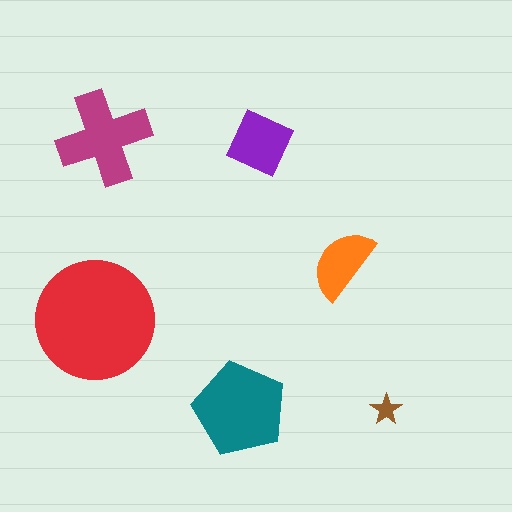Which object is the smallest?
The brown star.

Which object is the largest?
The red circle.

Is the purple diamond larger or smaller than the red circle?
Smaller.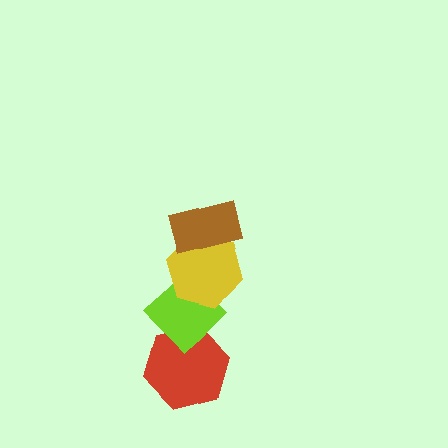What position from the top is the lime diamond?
The lime diamond is 3rd from the top.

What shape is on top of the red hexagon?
The lime diamond is on top of the red hexagon.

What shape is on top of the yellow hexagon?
The brown rectangle is on top of the yellow hexagon.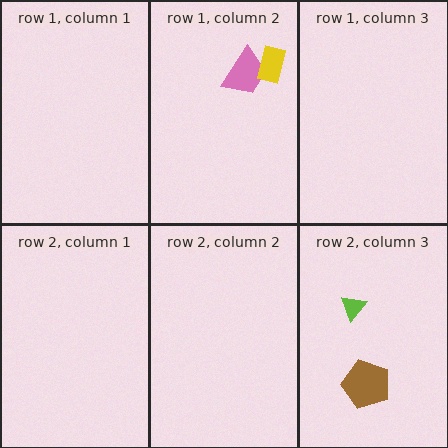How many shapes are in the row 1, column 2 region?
2.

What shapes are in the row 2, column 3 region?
The lime triangle, the brown pentagon.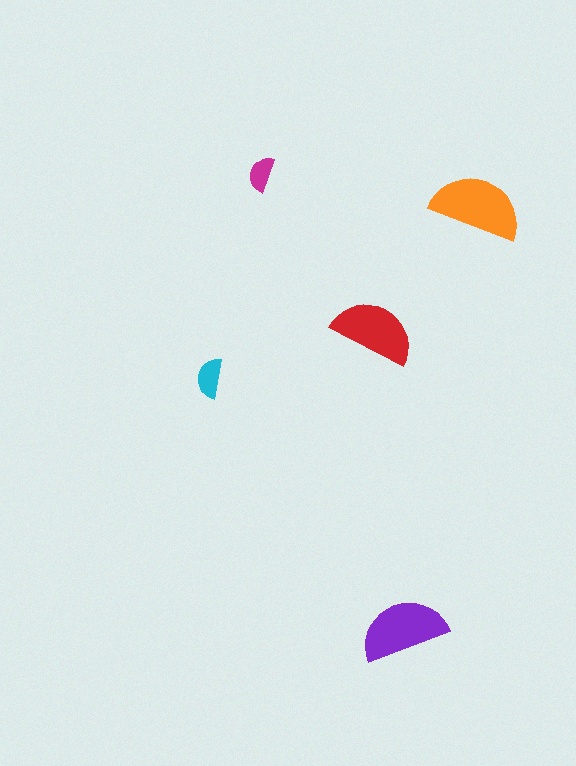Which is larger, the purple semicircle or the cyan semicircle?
The purple one.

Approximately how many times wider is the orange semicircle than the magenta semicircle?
About 2.5 times wider.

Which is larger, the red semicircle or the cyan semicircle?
The red one.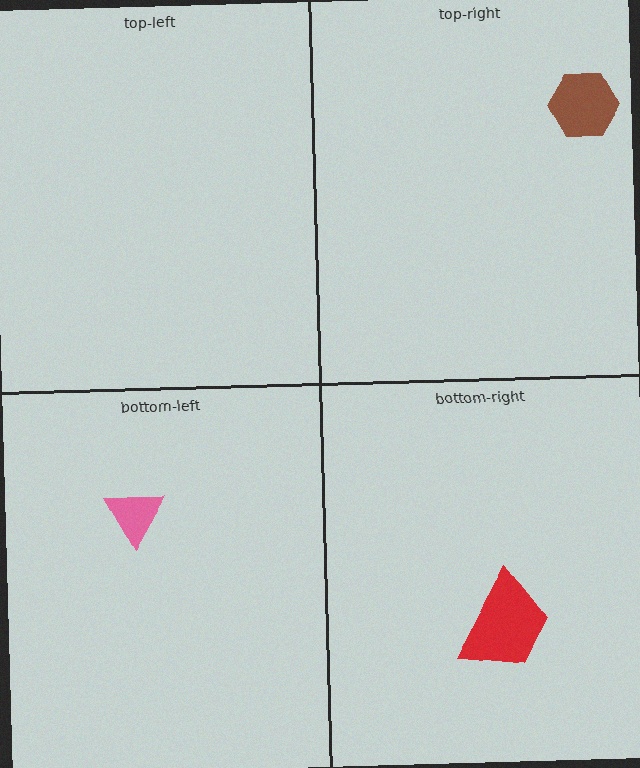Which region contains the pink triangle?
The bottom-left region.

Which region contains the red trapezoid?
The bottom-right region.